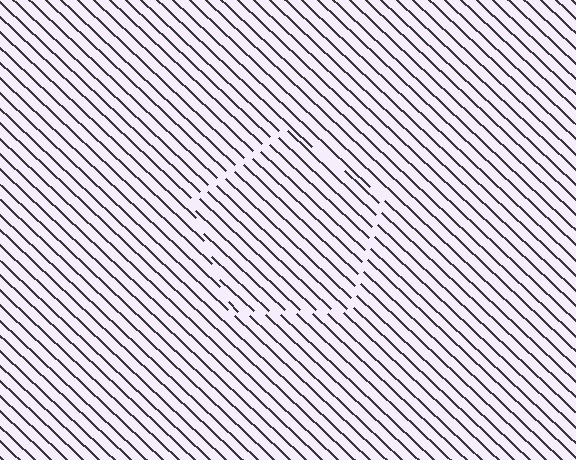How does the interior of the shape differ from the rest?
The interior of the shape contains the same grating, shifted by half a period — the contour is defined by the phase discontinuity where line-ends from the inner and outer gratings abut.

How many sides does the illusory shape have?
5 sides — the line-ends trace a pentagon.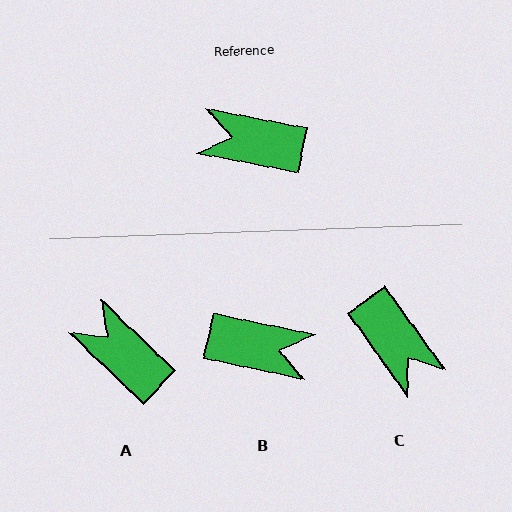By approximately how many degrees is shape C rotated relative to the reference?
Approximately 136 degrees counter-clockwise.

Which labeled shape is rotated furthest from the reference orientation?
B, about 179 degrees away.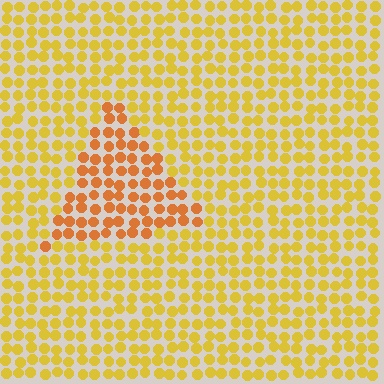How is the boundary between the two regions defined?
The boundary is defined purely by a slight shift in hue (about 27 degrees). Spacing, size, and orientation are identical on both sides.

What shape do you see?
I see a triangle.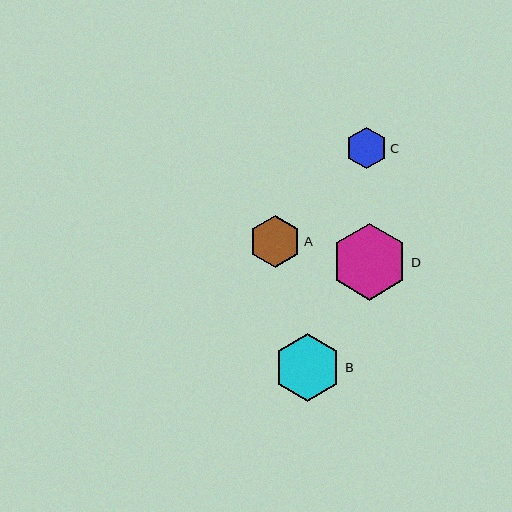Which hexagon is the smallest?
Hexagon C is the smallest with a size of approximately 41 pixels.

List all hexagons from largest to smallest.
From largest to smallest: D, B, A, C.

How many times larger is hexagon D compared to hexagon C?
Hexagon D is approximately 1.9 times the size of hexagon C.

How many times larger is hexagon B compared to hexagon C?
Hexagon B is approximately 1.6 times the size of hexagon C.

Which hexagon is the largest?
Hexagon D is the largest with a size of approximately 77 pixels.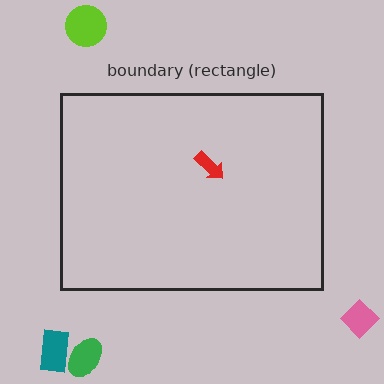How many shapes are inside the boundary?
1 inside, 4 outside.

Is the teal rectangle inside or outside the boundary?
Outside.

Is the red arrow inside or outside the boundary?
Inside.